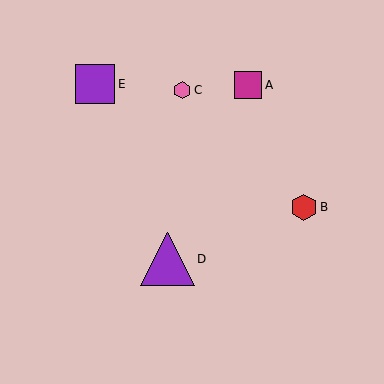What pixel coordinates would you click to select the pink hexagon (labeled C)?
Click at (182, 90) to select the pink hexagon C.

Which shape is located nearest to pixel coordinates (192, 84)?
The pink hexagon (labeled C) at (182, 90) is nearest to that location.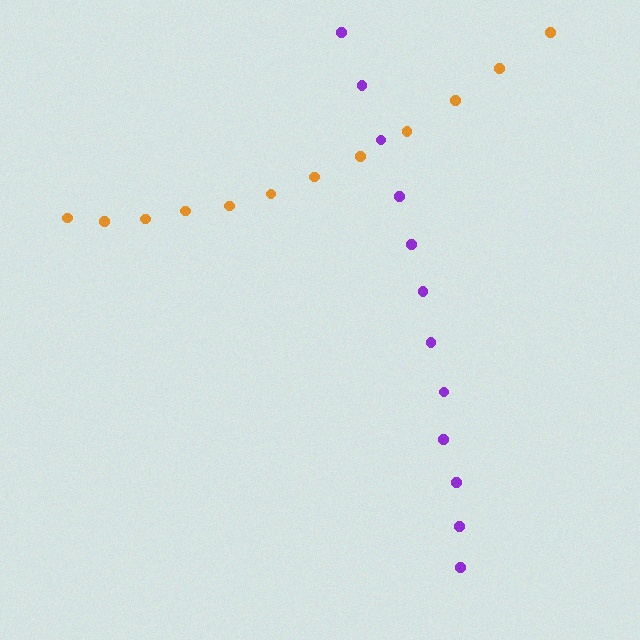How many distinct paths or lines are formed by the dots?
There are 2 distinct paths.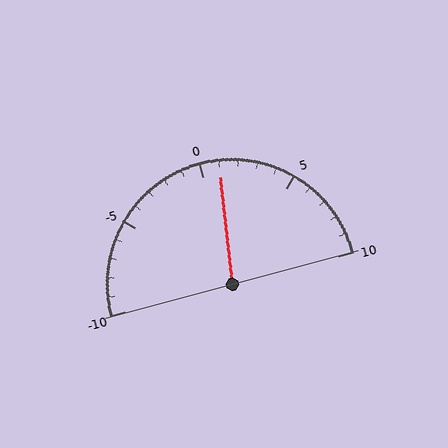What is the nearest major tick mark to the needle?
The nearest major tick mark is 0.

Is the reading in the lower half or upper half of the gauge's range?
The reading is in the upper half of the range (-10 to 10).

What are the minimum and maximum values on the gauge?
The gauge ranges from -10 to 10.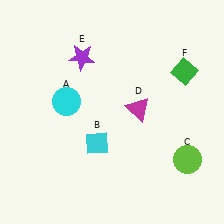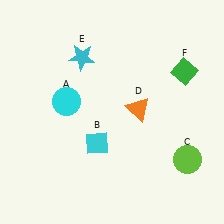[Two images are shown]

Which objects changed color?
D changed from magenta to orange. E changed from purple to cyan.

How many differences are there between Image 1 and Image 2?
There are 2 differences between the two images.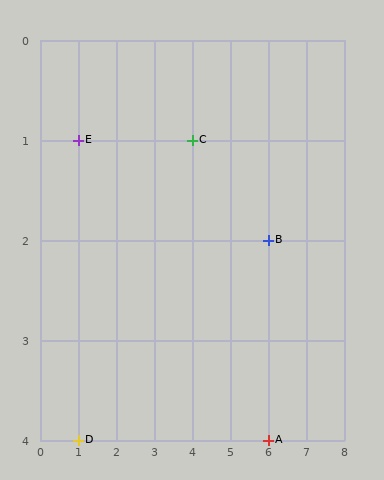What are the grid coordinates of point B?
Point B is at grid coordinates (6, 2).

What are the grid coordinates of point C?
Point C is at grid coordinates (4, 1).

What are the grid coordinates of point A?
Point A is at grid coordinates (6, 4).